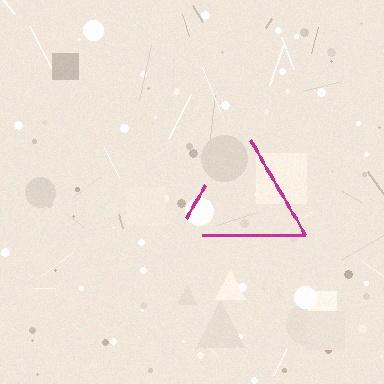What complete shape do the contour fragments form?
The contour fragments form a triangle.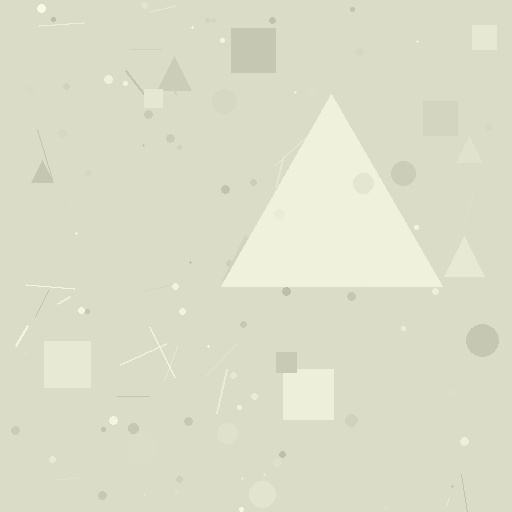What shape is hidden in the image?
A triangle is hidden in the image.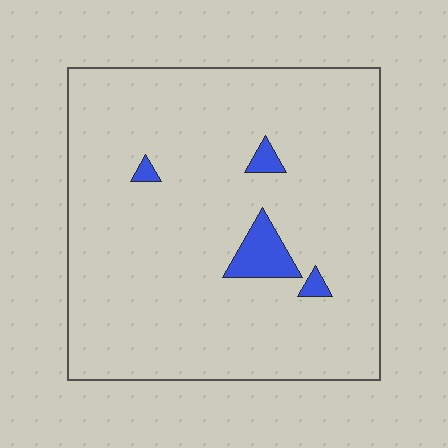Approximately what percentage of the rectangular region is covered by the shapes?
Approximately 5%.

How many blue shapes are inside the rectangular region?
4.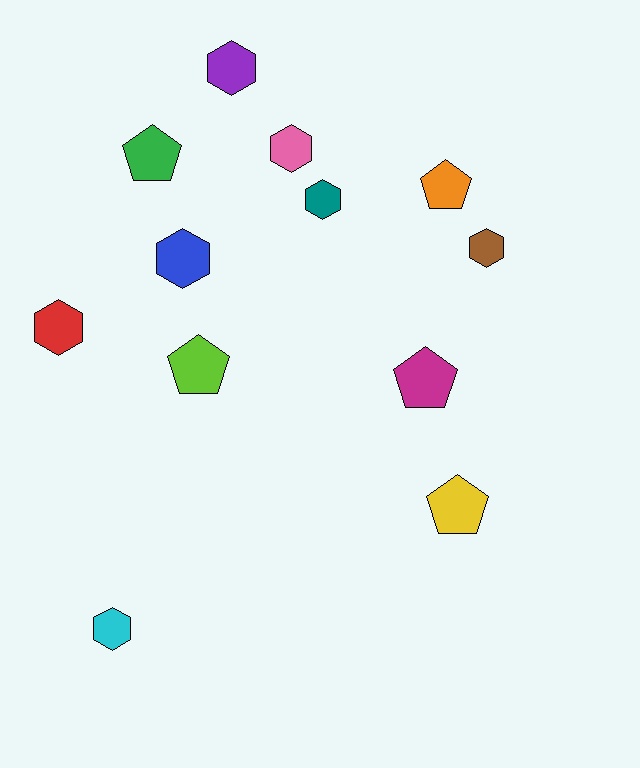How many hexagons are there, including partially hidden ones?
There are 7 hexagons.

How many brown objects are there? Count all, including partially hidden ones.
There is 1 brown object.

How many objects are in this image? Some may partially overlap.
There are 12 objects.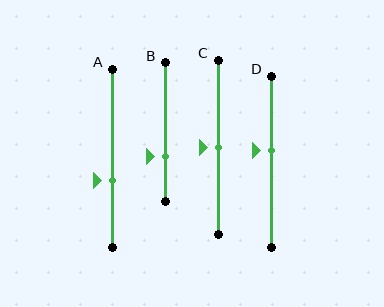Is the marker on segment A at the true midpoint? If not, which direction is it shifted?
No, the marker on segment A is shifted downward by about 12% of the segment length.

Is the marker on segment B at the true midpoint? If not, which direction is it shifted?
No, the marker on segment B is shifted downward by about 18% of the segment length.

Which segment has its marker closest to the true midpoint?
Segment C has its marker closest to the true midpoint.